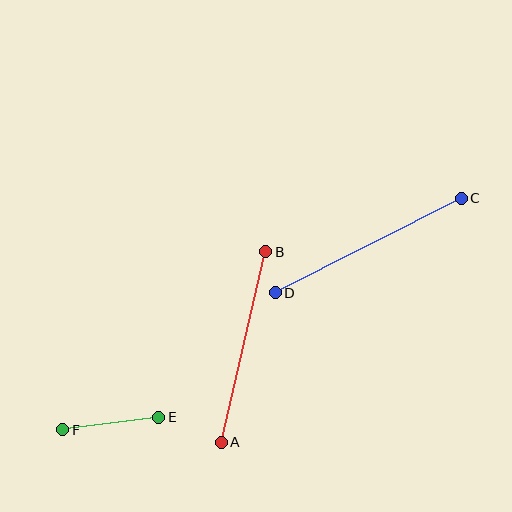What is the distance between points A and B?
The distance is approximately 196 pixels.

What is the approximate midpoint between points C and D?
The midpoint is at approximately (368, 245) pixels.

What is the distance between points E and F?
The distance is approximately 97 pixels.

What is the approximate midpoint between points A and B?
The midpoint is at approximately (244, 347) pixels.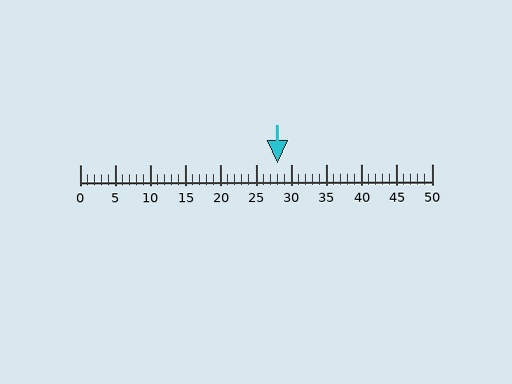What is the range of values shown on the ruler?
The ruler shows values from 0 to 50.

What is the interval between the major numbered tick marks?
The major tick marks are spaced 5 units apart.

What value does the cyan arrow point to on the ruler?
The cyan arrow points to approximately 28.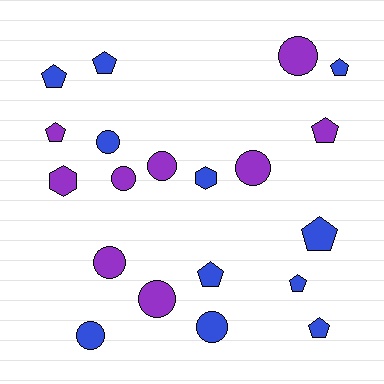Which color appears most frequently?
Blue, with 11 objects.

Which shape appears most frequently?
Circle, with 9 objects.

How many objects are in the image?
There are 20 objects.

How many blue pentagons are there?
There are 7 blue pentagons.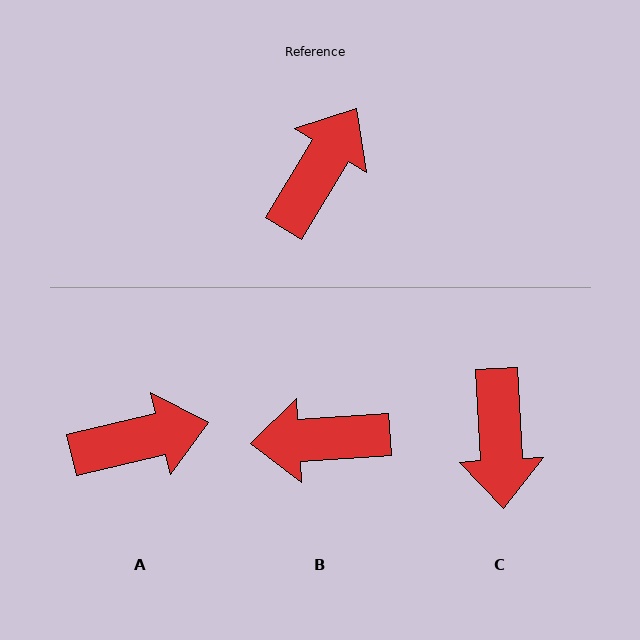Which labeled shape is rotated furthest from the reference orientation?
C, about 146 degrees away.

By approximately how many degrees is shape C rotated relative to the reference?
Approximately 146 degrees clockwise.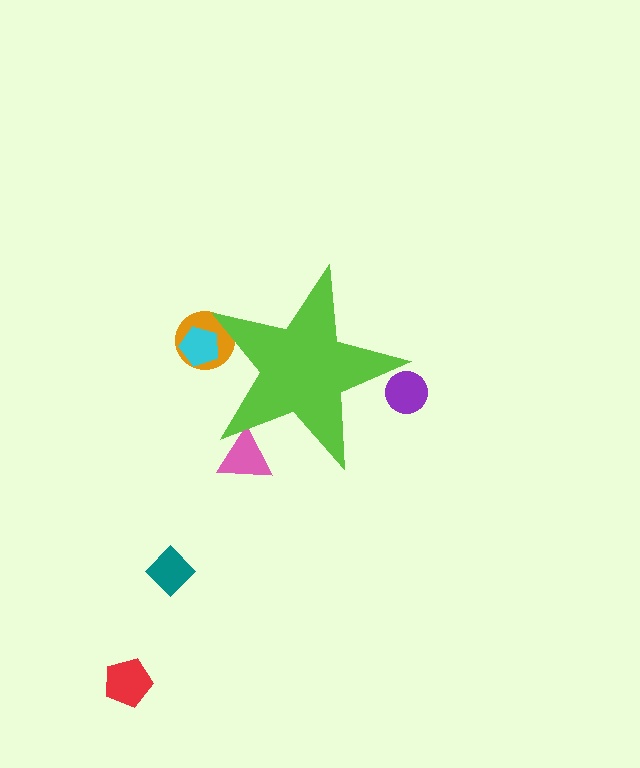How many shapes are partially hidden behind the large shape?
4 shapes are partially hidden.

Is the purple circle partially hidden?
Yes, the purple circle is partially hidden behind the lime star.